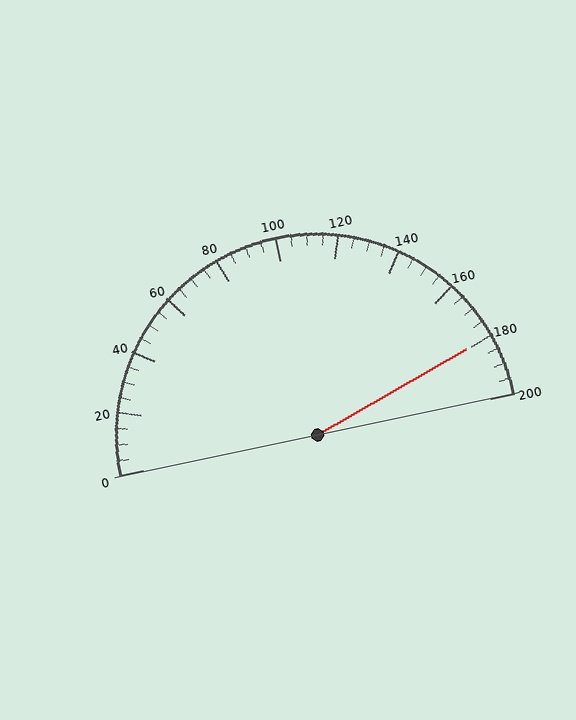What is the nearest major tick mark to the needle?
The nearest major tick mark is 180.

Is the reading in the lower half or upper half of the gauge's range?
The reading is in the upper half of the range (0 to 200).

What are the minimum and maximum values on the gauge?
The gauge ranges from 0 to 200.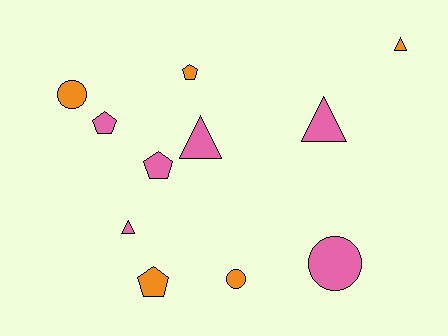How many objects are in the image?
There are 11 objects.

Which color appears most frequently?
Pink, with 6 objects.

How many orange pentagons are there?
There are 2 orange pentagons.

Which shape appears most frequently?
Triangle, with 4 objects.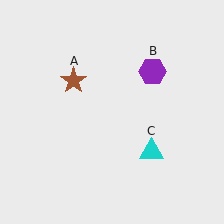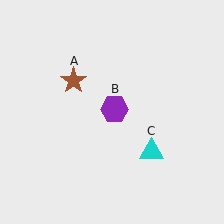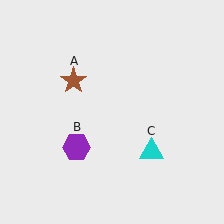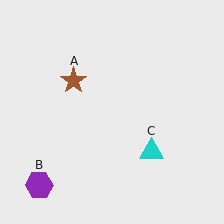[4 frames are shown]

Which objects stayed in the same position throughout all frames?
Brown star (object A) and cyan triangle (object C) remained stationary.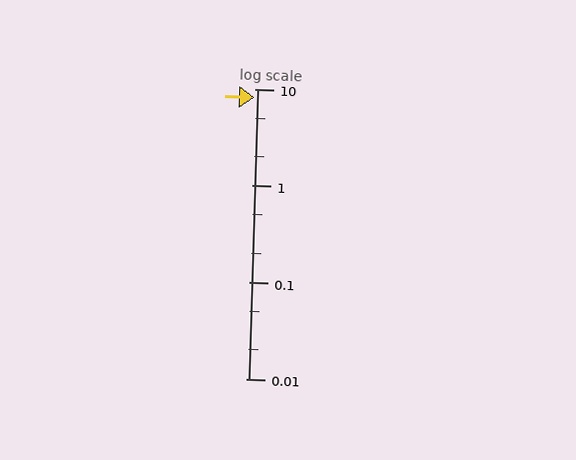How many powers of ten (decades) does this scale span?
The scale spans 3 decades, from 0.01 to 10.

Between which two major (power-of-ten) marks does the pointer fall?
The pointer is between 1 and 10.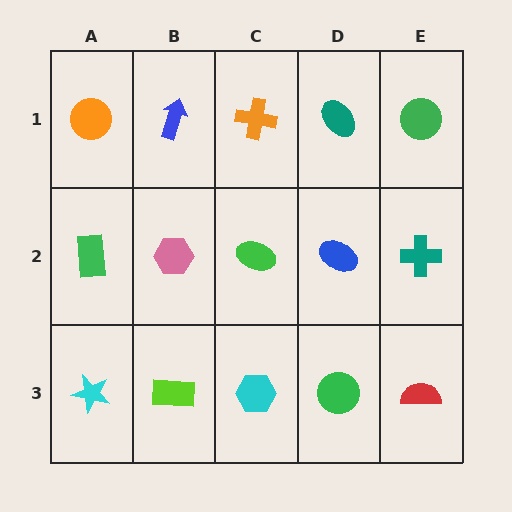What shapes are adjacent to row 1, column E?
A teal cross (row 2, column E), a teal ellipse (row 1, column D).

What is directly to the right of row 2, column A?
A pink hexagon.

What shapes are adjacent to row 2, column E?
A green circle (row 1, column E), a red semicircle (row 3, column E), a blue ellipse (row 2, column D).